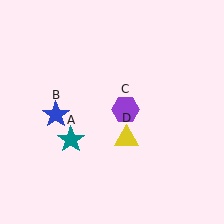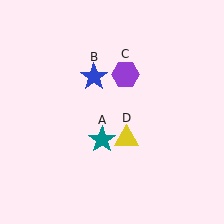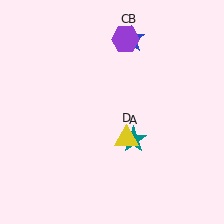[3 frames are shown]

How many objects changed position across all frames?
3 objects changed position: teal star (object A), blue star (object B), purple hexagon (object C).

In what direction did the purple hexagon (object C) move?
The purple hexagon (object C) moved up.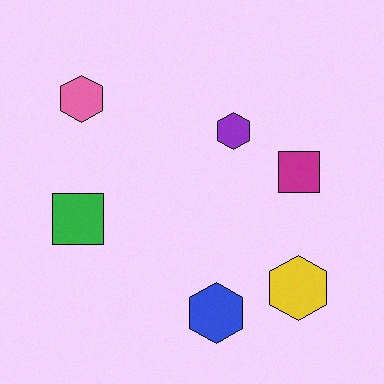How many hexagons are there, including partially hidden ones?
There are 4 hexagons.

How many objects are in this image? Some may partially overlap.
There are 6 objects.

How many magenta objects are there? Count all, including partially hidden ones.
There is 1 magenta object.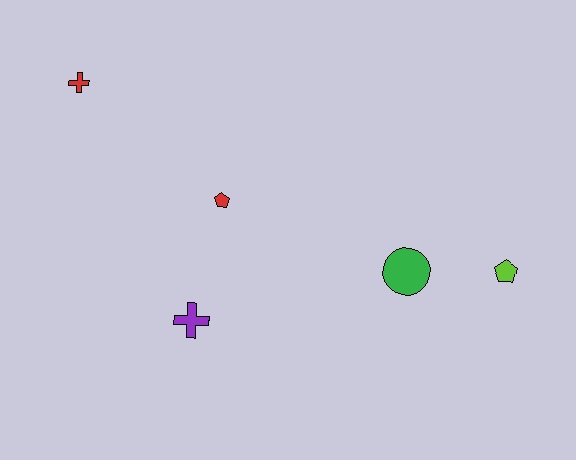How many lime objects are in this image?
There is 1 lime object.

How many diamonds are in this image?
There are no diamonds.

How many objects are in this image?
There are 5 objects.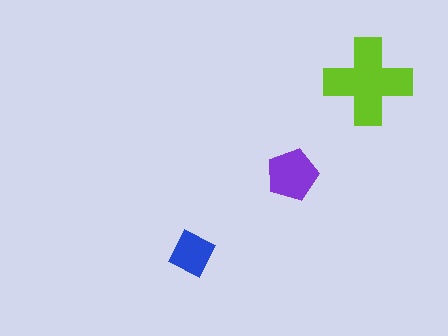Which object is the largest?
The lime cross.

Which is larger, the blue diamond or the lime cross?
The lime cross.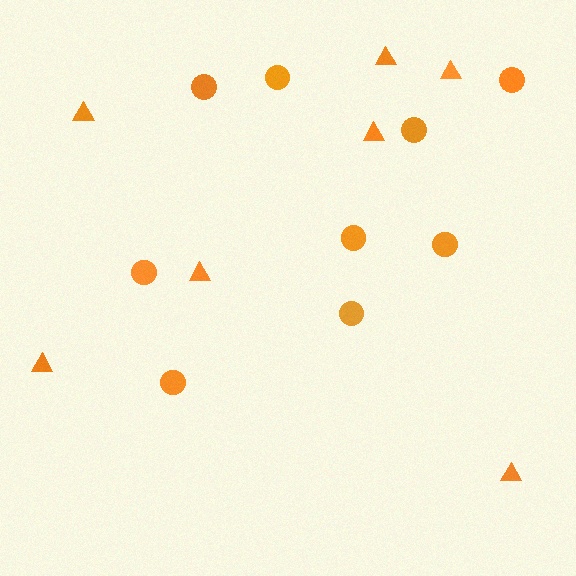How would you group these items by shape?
There are 2 groups: one group of triangles (7) and one group of circles (9).